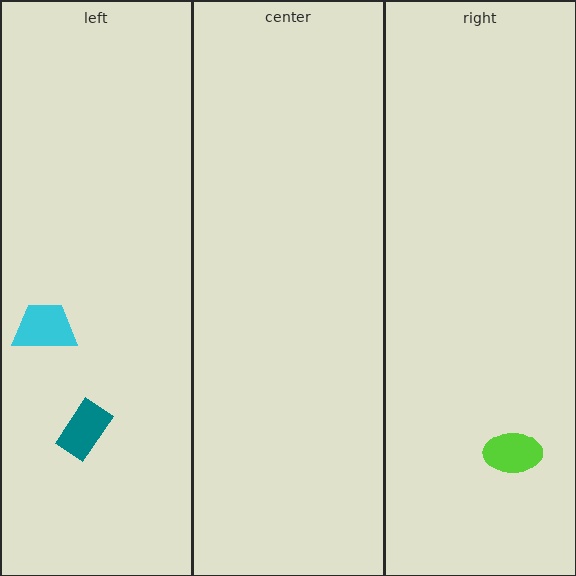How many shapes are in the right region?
1.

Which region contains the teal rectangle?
The left region.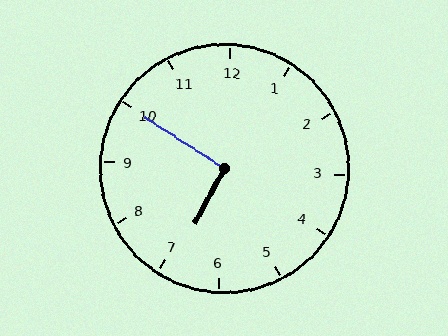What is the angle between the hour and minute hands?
Approximately 95 degrees.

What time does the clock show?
6:50.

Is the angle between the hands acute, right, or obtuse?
It is right.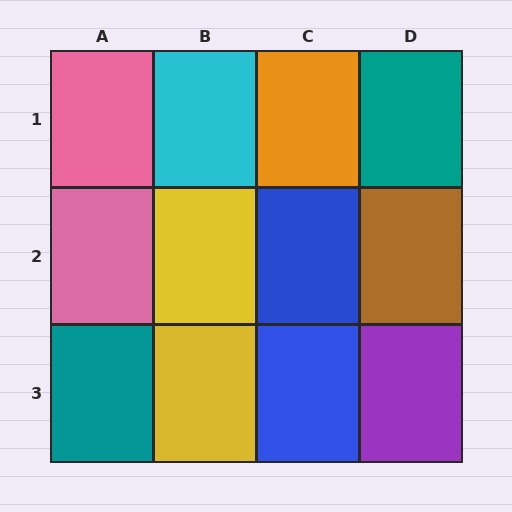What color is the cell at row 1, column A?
Pink.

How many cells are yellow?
2 cells are yellow.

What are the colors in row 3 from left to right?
Teal, yellow, blue, purple.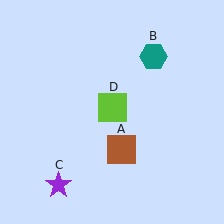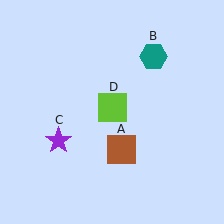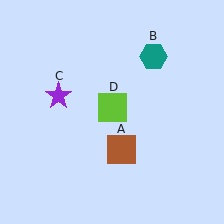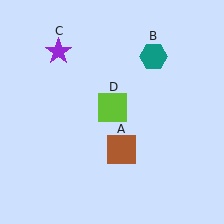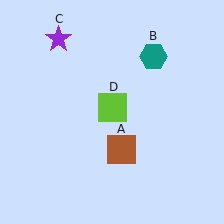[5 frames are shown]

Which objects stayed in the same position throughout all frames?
Brown square (object A) and teal hexagon (object B) and lime square (object D) remained stationary.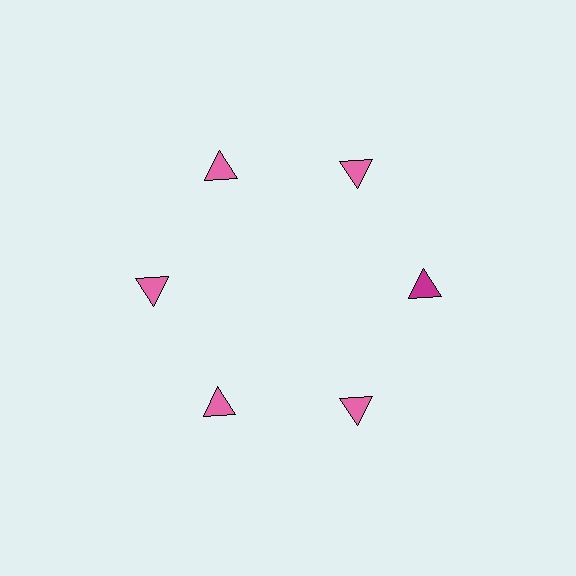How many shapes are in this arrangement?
There are 6 shapes arranged in a ring pattern.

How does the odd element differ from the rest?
It has a different color: magenta instead of pink.